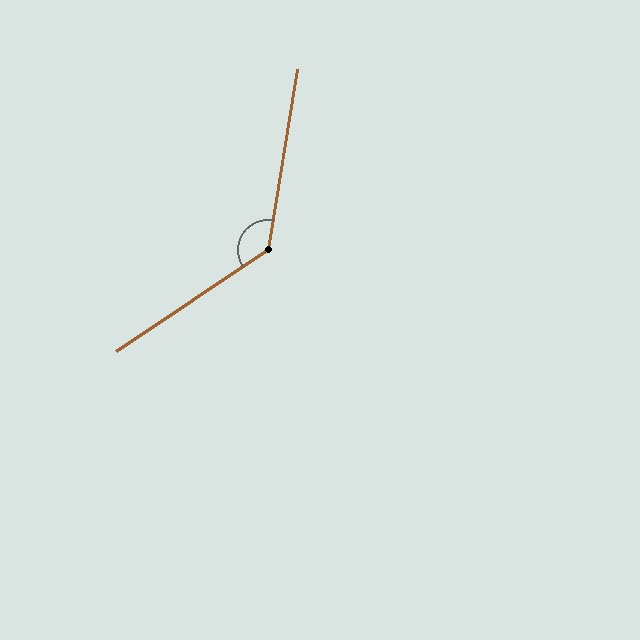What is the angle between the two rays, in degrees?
Approximately 133 degrees.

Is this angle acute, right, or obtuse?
It is obtuse.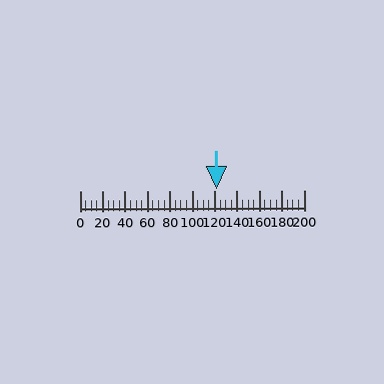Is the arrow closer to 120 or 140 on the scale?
The arrow is closer to 120.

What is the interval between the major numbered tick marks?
The major tick marks are spaced 20 units apart.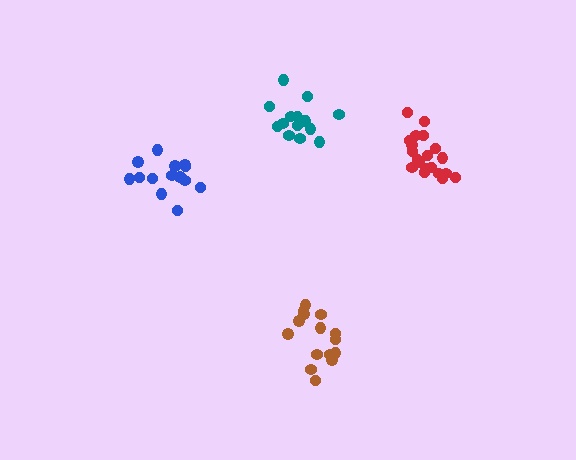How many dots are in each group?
Group 1: 15 dots, Group 2: 15 dots, Group 3: 15 dots, Group 4: 20 dots (65 total).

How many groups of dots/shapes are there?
There are 4 groups.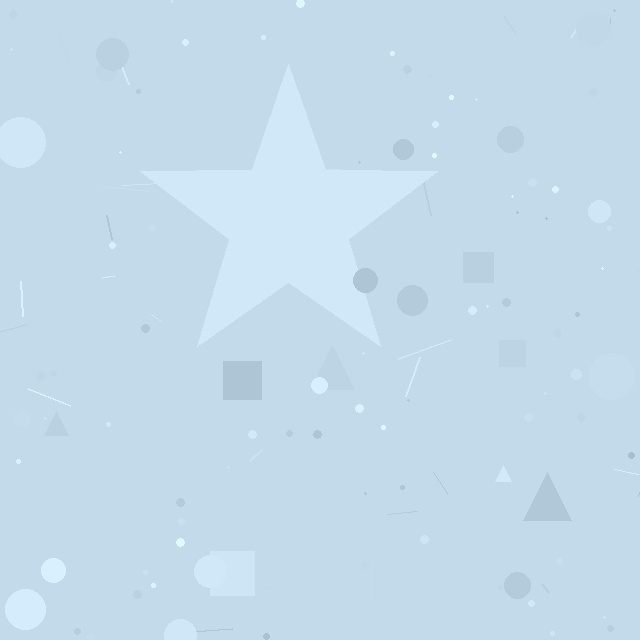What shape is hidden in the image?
A star is hidden in the image.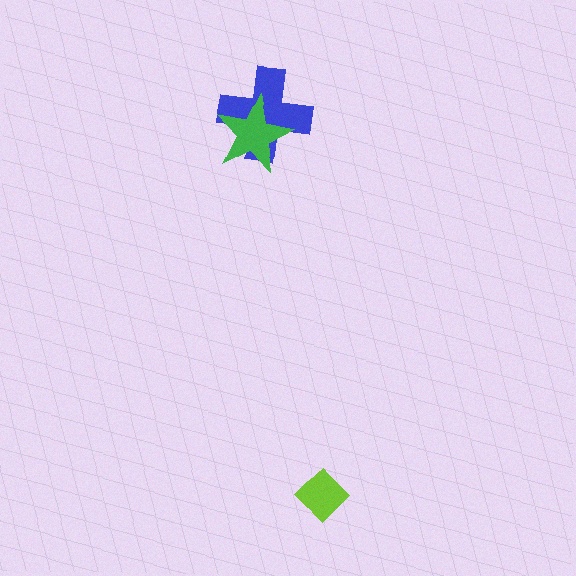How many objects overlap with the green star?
1 object overlaps with the green star.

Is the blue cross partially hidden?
Yes, it is partially covered by another shape.